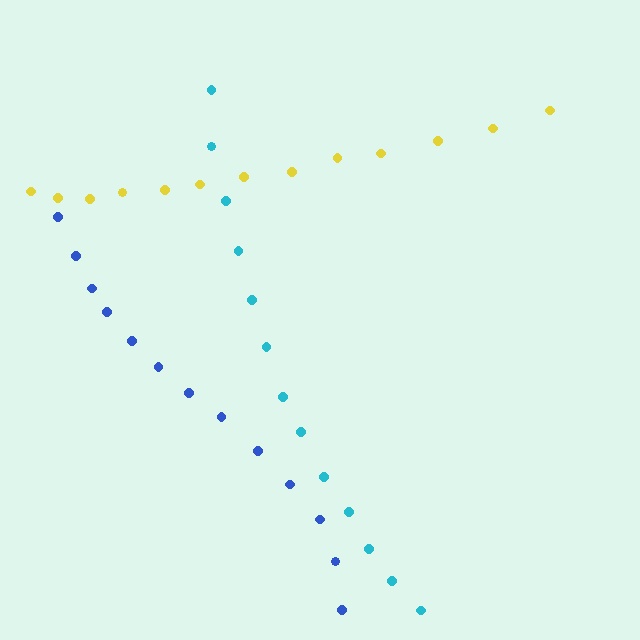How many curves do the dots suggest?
There are 3 distinct paths.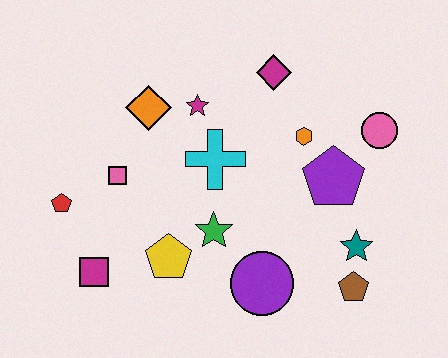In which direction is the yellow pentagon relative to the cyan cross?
The yellow pentagon is below the cyan cross.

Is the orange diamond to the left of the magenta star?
Yes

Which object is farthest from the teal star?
The red pentagon is farthest from the teal star.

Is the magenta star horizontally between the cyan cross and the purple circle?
No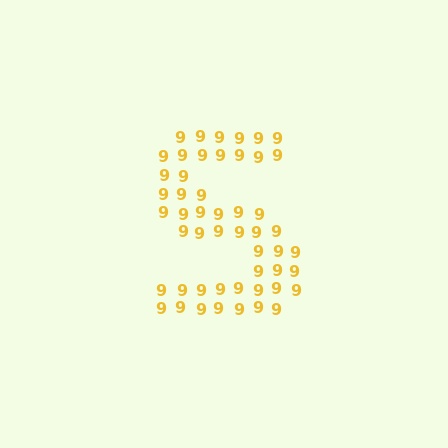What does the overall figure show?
The overall figure shows the letter S.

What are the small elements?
The small elements are digit 9's.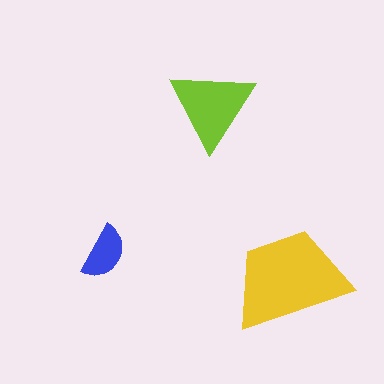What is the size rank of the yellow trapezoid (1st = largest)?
1st.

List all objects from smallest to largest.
The blue semicircle, the lime triangle, the yellow trapezoid.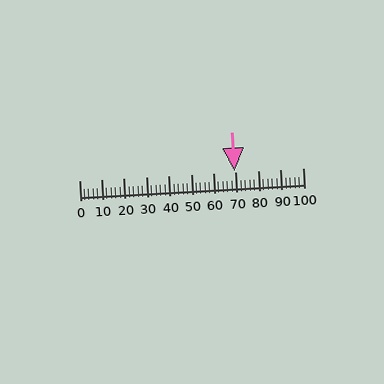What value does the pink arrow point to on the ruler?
The pink arrow points to approximately 70.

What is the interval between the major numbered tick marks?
The major tick marks are spaced 10 units apart.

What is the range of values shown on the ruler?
The ruler shows values from 0 to 100.